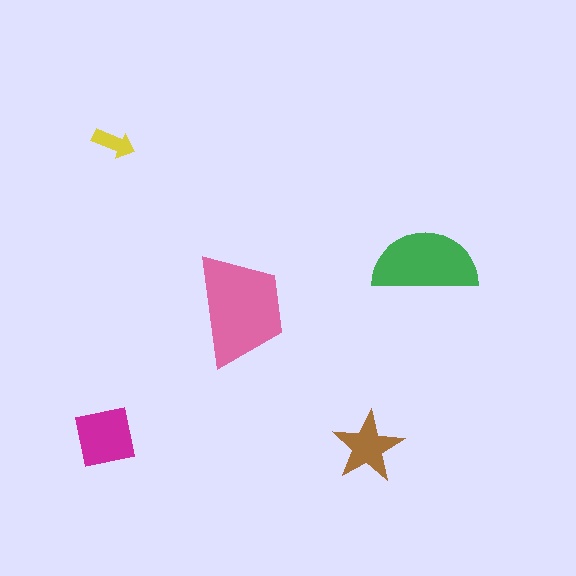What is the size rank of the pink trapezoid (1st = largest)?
1st.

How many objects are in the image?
There are 5 objects in the image.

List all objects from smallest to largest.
The yellow arrow, the brown star, the magenta square, the green semicircle, the pink trapezoid.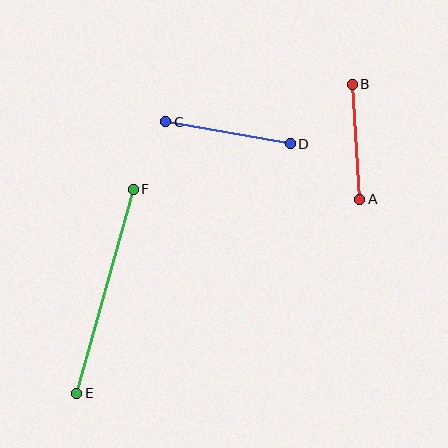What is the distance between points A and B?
The distance is approximately 115 pixels.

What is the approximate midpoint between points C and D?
The midpoint is at approximately (228, 133) pixels.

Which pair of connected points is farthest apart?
Points E and F are farthest apart.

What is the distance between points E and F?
The distance is approximately 211 pixels.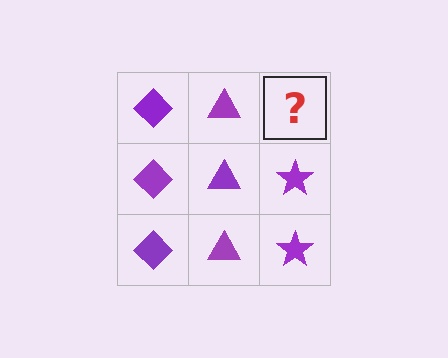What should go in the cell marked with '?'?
The missing cell should contain a purple star.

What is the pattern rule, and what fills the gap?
The rule is that each column has a consistent shape. The gap should be filled with a purple star.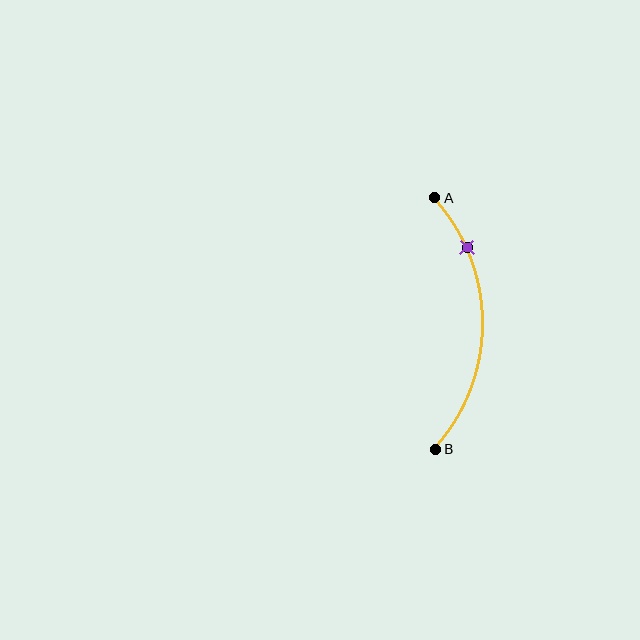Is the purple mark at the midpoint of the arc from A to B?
No. The purple mark lies on the arc but is closer to endpoint A. The arc midpoint would be at the point on the curve equidistant along the arc from both A and B.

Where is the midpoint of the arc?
The arc midpoint is the point on the curve farthest from the straight line joining A and B. It sits to the right of that line.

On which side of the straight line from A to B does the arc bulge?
The arc bulges to the right of the straight line connecting A and B.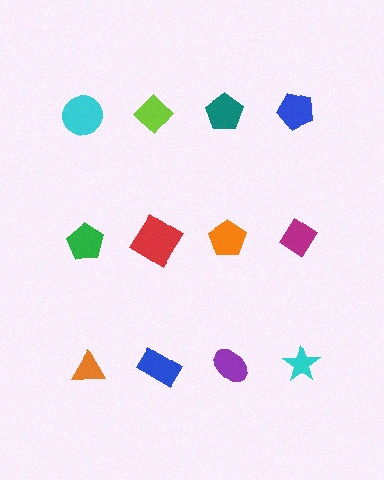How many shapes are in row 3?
4 shapes.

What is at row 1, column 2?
A lime diamond.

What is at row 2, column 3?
An orange pentagon.